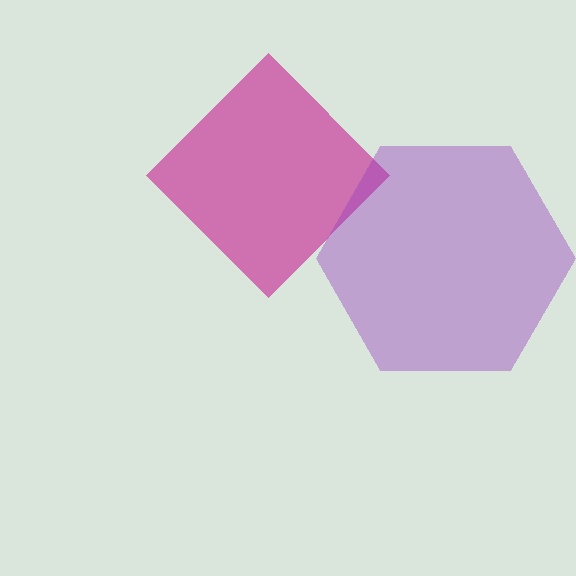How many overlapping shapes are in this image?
There are 2 overlapping shapes in the image.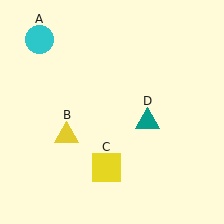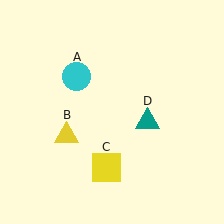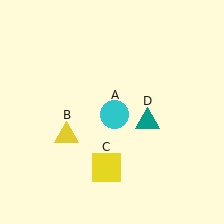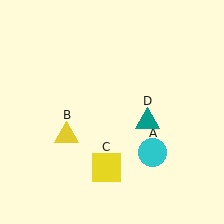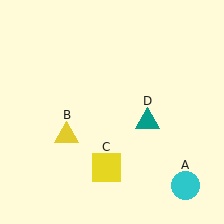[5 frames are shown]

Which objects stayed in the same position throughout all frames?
Yellow triangle (object B) and yellow square (object C) and teal triangle (object D) remained stationary.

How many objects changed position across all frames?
1 object changed position: cyan circle (object A).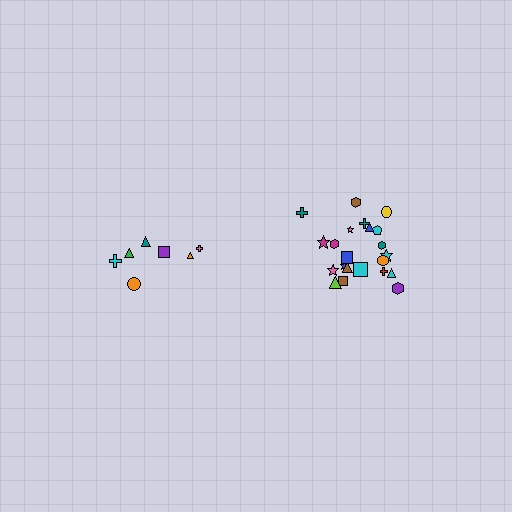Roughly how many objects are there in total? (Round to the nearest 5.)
Roughly 30 objects in total.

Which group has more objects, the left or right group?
The right group.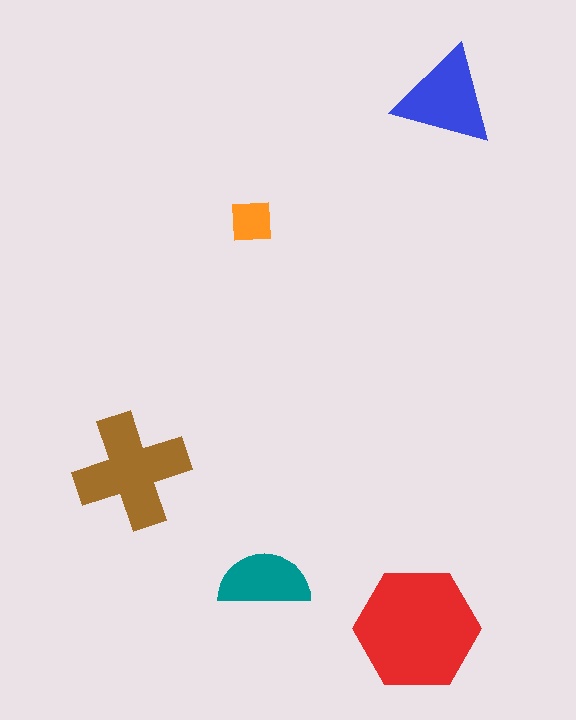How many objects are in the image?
There are 5 objects in the image.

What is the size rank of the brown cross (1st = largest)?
2nd.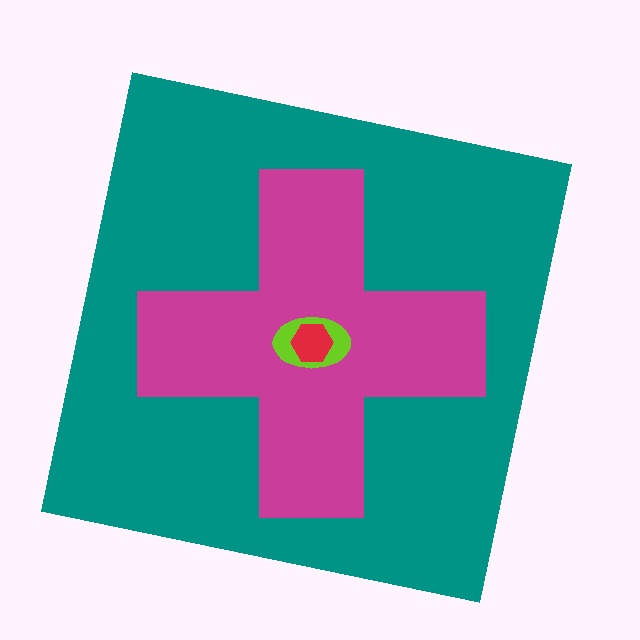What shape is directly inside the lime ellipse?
The red hexagon.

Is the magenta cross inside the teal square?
Yes.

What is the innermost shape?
The red hexagon.